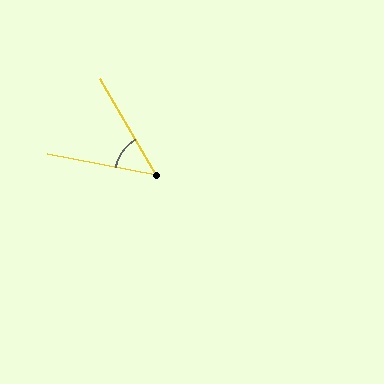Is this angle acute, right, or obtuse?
It is acute.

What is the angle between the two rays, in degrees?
Approximately 49 degrees.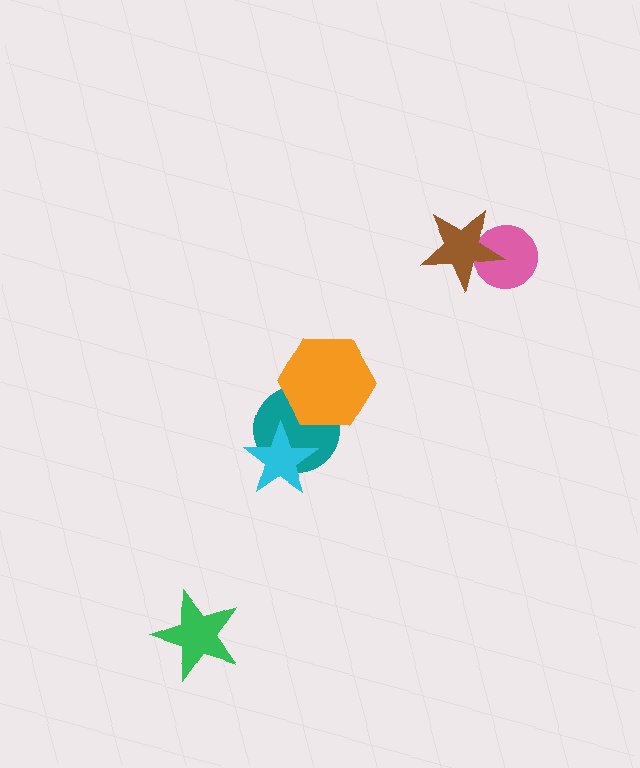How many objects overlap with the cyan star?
1 object overlaps with the cyan star.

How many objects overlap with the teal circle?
2 objects overlap with the teal circle.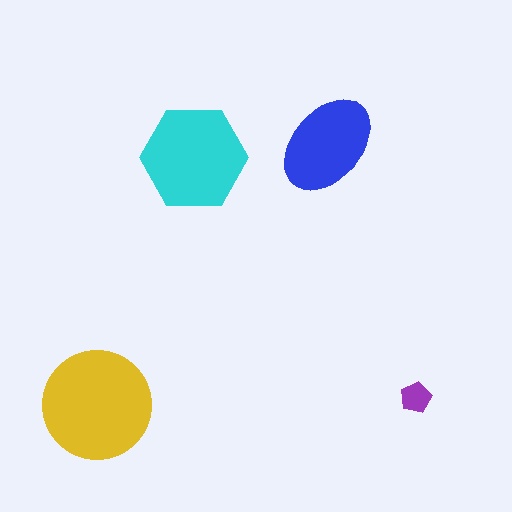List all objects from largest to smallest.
The yellow circle, the cyan hexagon, the blue ellipse, the purple pentagon.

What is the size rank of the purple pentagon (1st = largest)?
4th.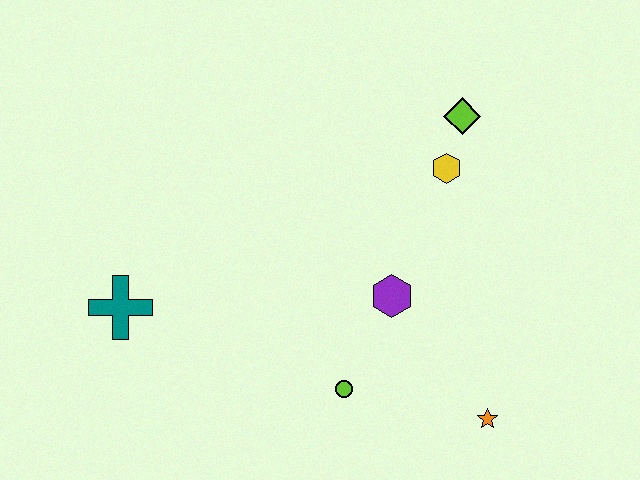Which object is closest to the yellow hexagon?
The lime diamond is closest to the yellow hexagon.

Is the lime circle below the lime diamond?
Yes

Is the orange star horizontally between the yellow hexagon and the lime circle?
No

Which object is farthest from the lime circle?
The lime diamond is farthest from the lime circle.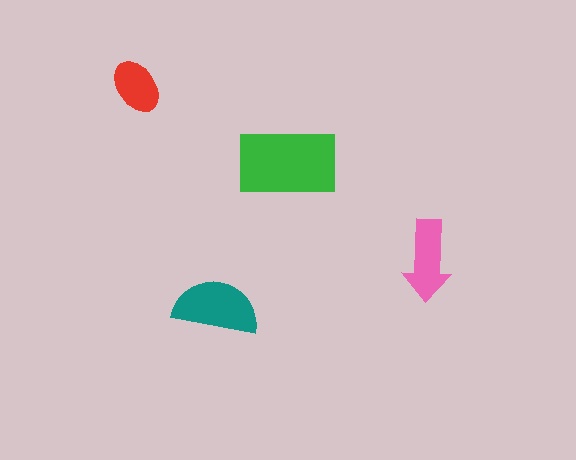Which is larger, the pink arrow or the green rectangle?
The green rectangle.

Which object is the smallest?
The red ellipse.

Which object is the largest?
The green rectangle.